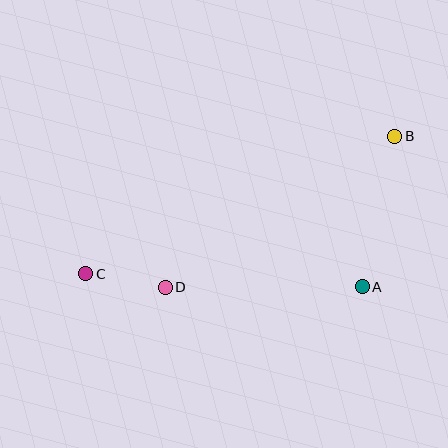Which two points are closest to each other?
Points C and D are closest to each other.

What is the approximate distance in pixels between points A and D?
The distance between A and D is approximately 197 pixels.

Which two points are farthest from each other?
Points B and C are farthest from each other.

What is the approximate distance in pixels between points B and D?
The distance between B and D is approximately 275 pixels.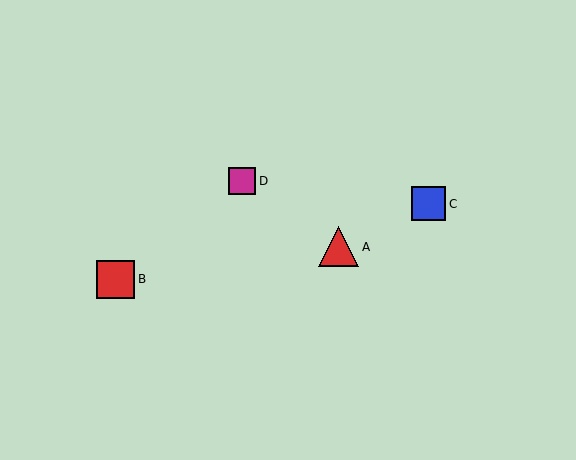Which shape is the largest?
The red triangle (labeled A) is the largest.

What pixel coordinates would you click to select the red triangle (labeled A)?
Click at (339, 247) to select the red triangle A.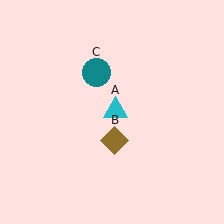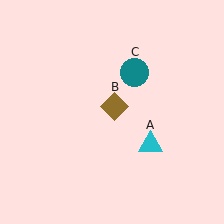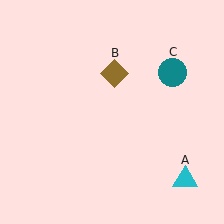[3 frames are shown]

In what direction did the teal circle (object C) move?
The teal circle (object C) moved right.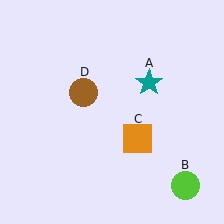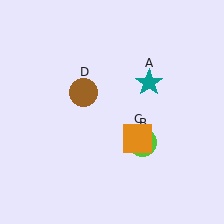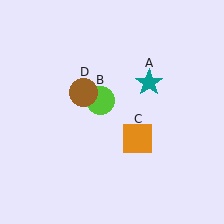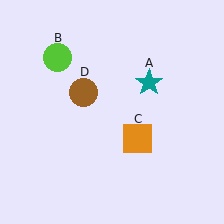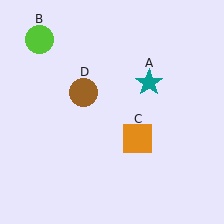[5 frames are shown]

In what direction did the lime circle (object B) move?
The lime circle (object B) moved up and to the left.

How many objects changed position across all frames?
1 object changed position: lime circle (object B).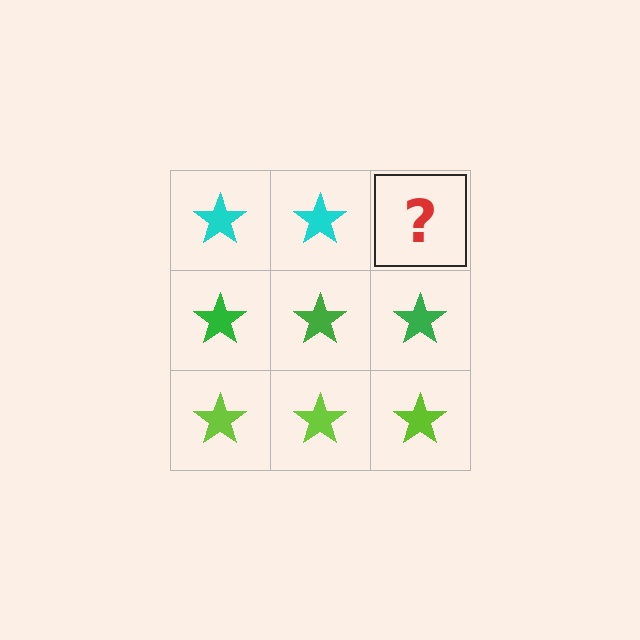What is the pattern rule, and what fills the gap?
The rule is that each row has a consistent color. The gap should be filled with a cyan star.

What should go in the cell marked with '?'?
The missing cell should contain a cyan star.